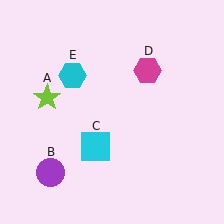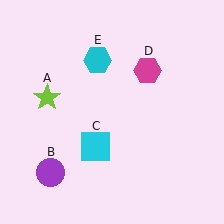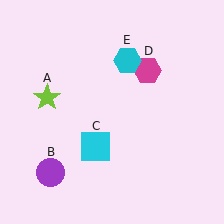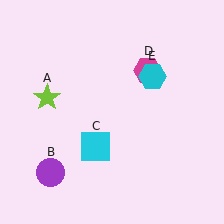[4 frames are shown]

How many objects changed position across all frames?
1 object changed position: cyan hexagon (object E).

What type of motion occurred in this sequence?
The cyan hexagon (object E) rotated clockwise around the center of the scene.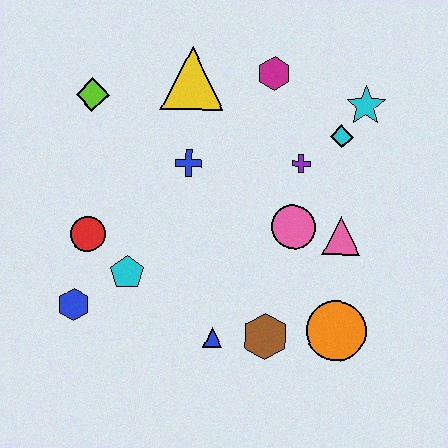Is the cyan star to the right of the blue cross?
Yes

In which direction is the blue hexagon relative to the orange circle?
The blue hexagon is to the left of the orange circle.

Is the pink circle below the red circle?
No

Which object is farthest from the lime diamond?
The orange circle is farthest from the lime diamond.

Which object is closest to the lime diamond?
The yellow triangle is closest to the lime diamond.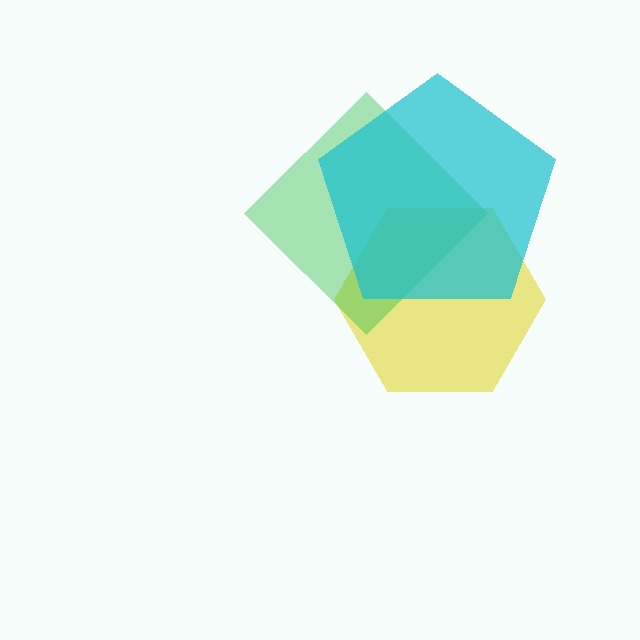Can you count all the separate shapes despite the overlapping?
Yes, there are 3 separate shapes.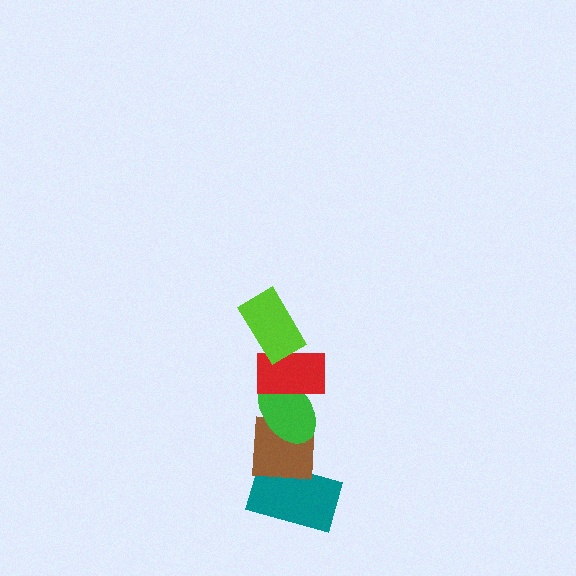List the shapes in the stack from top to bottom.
From top to bottom: the lime rectangle, the red rectangle, the green ellipse, the brown square, the teal rectangle.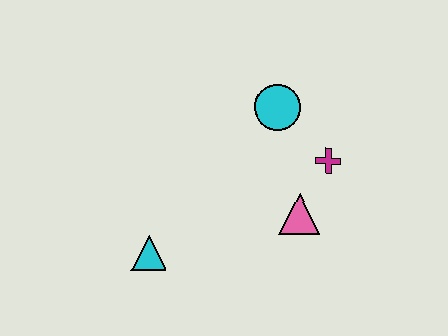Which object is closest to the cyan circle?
The magenta cross is closest to the cyan circle.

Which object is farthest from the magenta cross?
The cyan triangle is farthest from the magenta cross.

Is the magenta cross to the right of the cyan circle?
Yes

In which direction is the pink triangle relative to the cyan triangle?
The pink triangle is to the right of the cyan triangle.